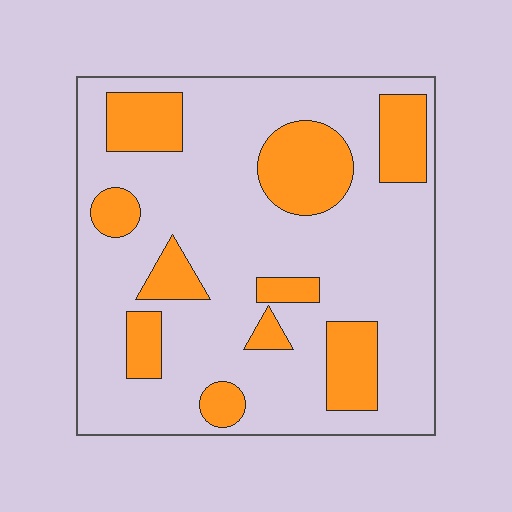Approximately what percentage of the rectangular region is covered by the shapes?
Approximately 25%.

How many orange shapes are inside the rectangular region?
10.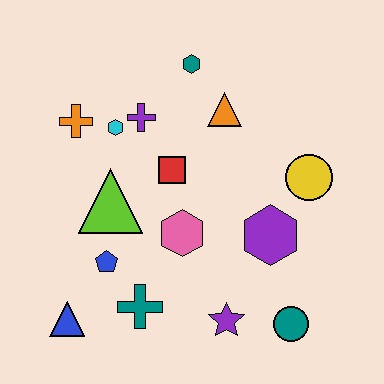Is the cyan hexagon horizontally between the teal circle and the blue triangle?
Yes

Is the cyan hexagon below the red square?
No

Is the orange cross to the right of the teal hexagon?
No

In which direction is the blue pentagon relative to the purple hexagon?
The blue pentagon is to the left of the purple hexagon.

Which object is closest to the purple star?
The teal circle is closest to the purple star.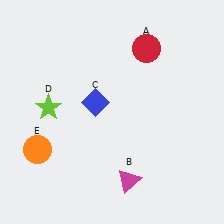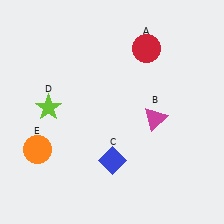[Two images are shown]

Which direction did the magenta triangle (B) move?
The magenta triangle (B) moved up.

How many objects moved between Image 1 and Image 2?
2 objects moved between the two images.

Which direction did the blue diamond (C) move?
The blue diamond (C) moved down.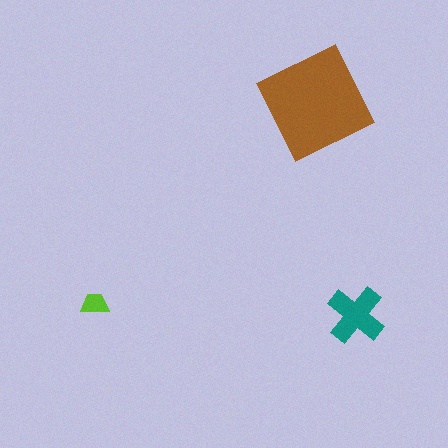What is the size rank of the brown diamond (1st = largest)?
1st.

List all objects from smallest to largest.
The lime trapezoid, the teal cross, the brown diamond.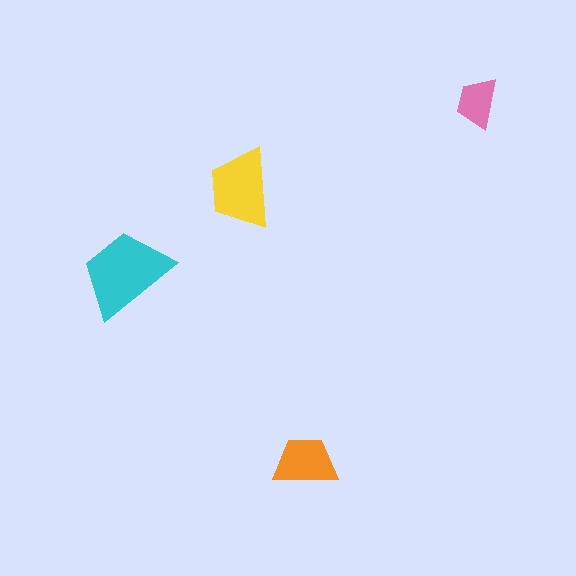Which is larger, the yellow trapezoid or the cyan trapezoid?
The cyan one.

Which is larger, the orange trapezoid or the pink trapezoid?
The orange one.